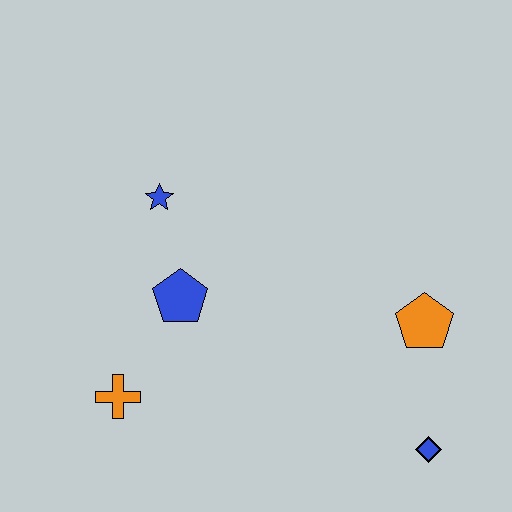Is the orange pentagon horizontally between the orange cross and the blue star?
No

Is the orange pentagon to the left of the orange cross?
No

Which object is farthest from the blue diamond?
The blue star is farthest from the blue diamond.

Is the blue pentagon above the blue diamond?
Yes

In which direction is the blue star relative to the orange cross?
The blue star is above the orange cross.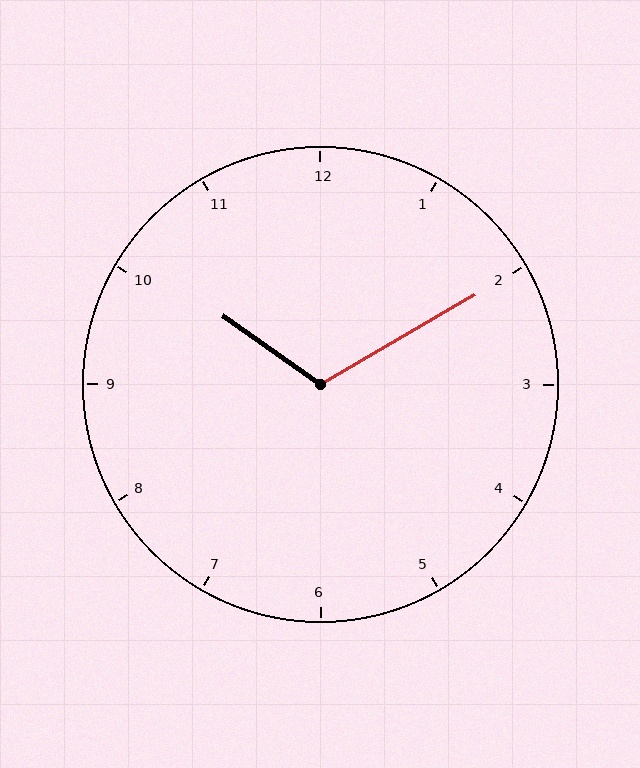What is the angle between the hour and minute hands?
Approximately 115 degrees.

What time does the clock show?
10:10.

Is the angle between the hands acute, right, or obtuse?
It is obtuse.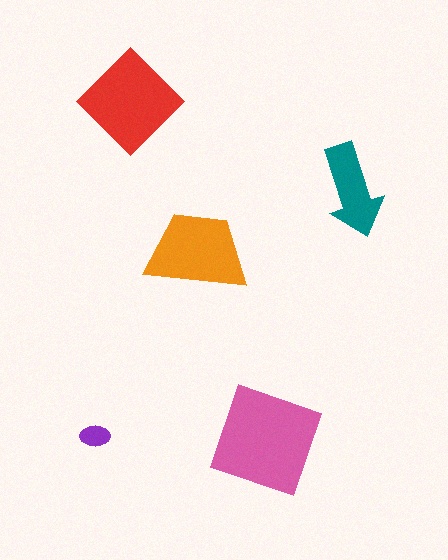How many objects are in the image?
There are 5 objects in the image.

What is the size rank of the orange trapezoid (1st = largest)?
3rd.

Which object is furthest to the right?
The teal arrow is rightmost.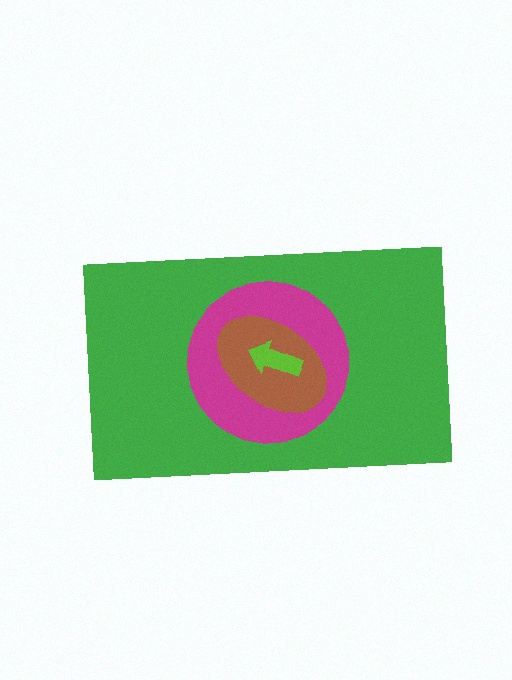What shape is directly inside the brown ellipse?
The lime arrow.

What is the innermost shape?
The lime arrow.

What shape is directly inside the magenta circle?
The brown ellipse.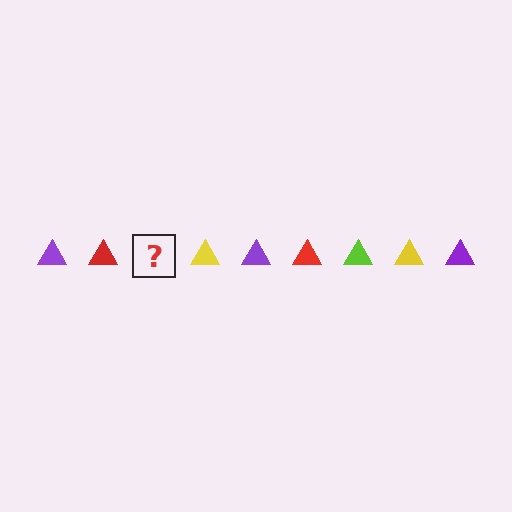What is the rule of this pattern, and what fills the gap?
The rule is that the pattern cycles through purple, red, lime, yellow triangles. The gap should be filled with a lime triangle.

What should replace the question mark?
The question mark should be replaced with a lime triangle.